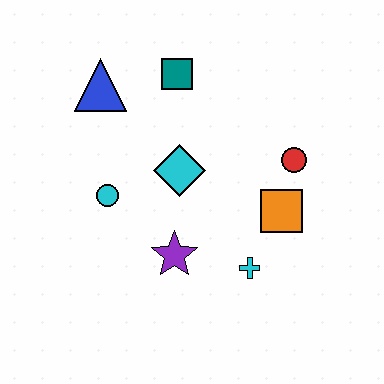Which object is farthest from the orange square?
The blue triangle is farthest from the orange square.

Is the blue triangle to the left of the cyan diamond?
Yes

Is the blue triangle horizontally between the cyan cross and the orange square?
No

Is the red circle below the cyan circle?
No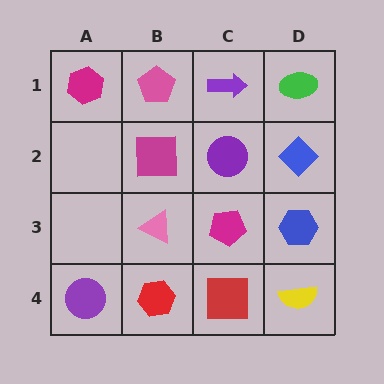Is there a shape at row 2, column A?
No, that cell is empty.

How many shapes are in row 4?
4 shapes.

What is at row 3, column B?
A pink triangle.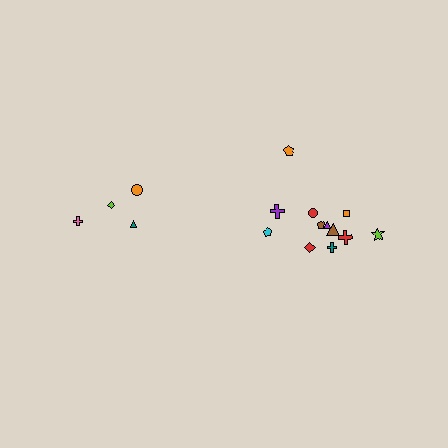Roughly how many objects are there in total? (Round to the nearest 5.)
Roughly 15 objects in total.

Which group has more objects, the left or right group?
The right group.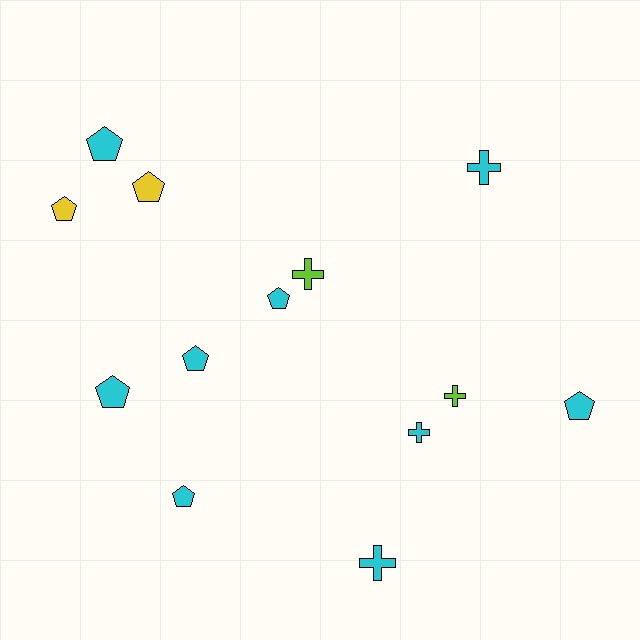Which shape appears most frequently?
Pentagon, with 8 objects.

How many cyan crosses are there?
There are 3 cyan crosses.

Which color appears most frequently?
Cyan, with 9 objects.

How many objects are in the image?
There are 13 objects.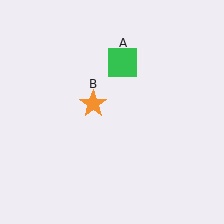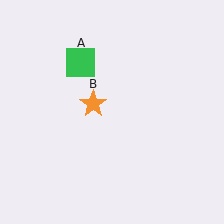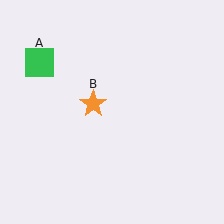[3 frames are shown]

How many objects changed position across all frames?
1 object changed position: green square (object A).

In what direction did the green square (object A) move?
The green square (object A) moved left.